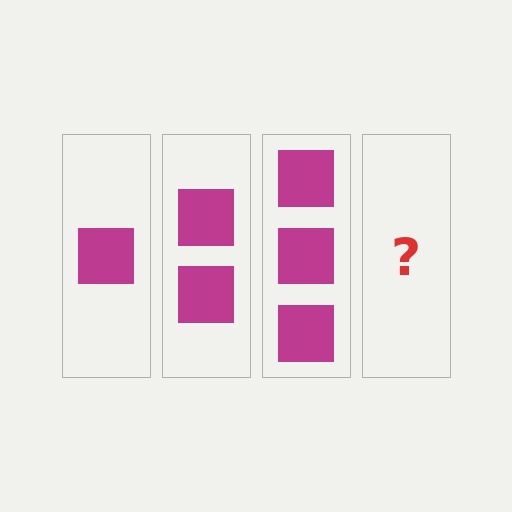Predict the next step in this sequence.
The next step is 4 squares.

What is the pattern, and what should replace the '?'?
The pattern is that each step adds one more square. The '?' should be 4 squares.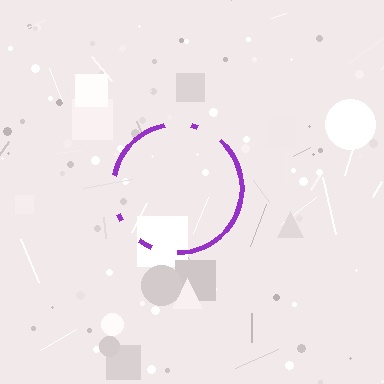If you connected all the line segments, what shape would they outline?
They would outline a circle.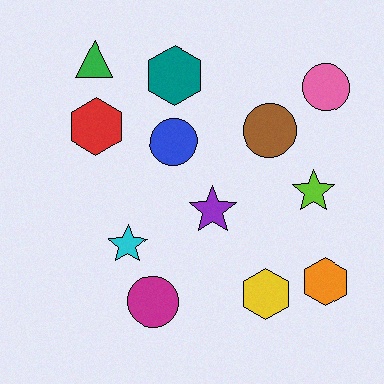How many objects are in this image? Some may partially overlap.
There are 12 objects.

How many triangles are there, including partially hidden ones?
There is 1 triangle.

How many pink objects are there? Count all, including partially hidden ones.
There is 1 pink object.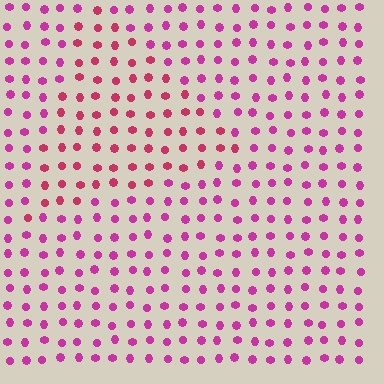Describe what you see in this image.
The image is filled with small magenta elements in a uniform arrangement. A triangle-shaped region is visible where the elements are tinted to a slightly different hue, forming a subtle color boundary.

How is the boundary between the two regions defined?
The boundary is defined purely by a slight shift in hue (about 26 degrees). Spacing, size, and orientation are identical on both sides.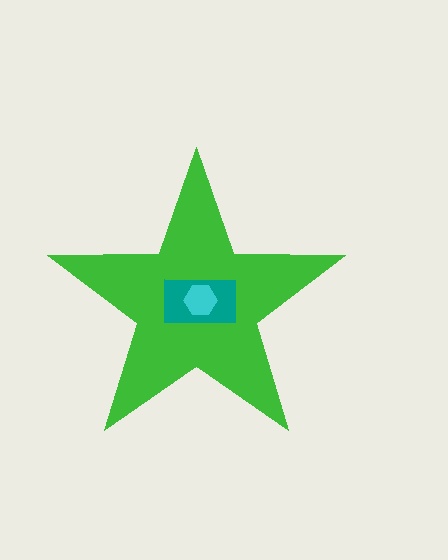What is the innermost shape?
The cyan hexagon.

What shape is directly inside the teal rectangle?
The cyan hexagon.